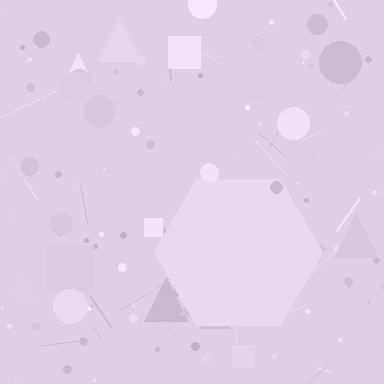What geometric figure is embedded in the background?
A hexagon is embedded in the background.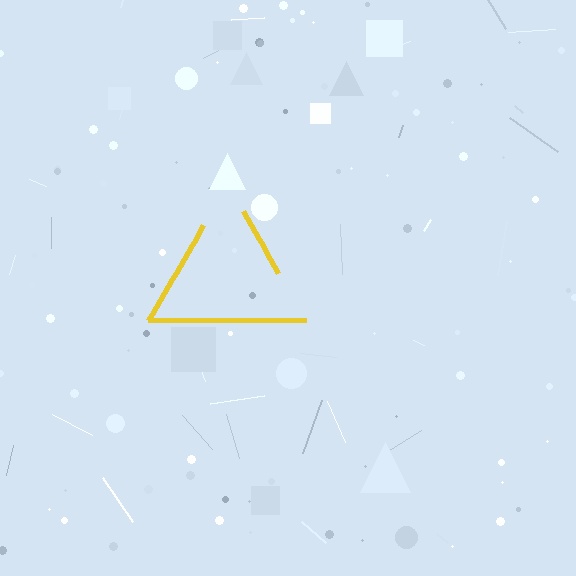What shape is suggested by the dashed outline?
The dashed outline suggests a triangle.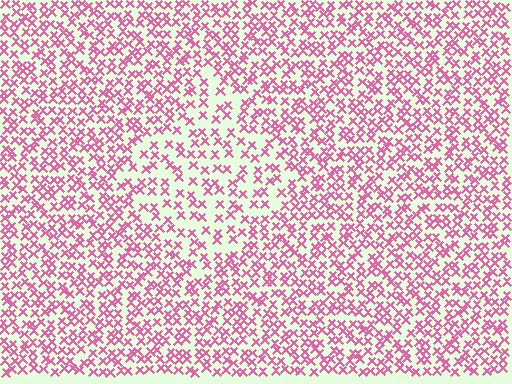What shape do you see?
I see a diamond.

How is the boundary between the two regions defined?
The boundary is defined by a change in element density (approximately 1.7x ratio). All elements are the same color, size, and shape.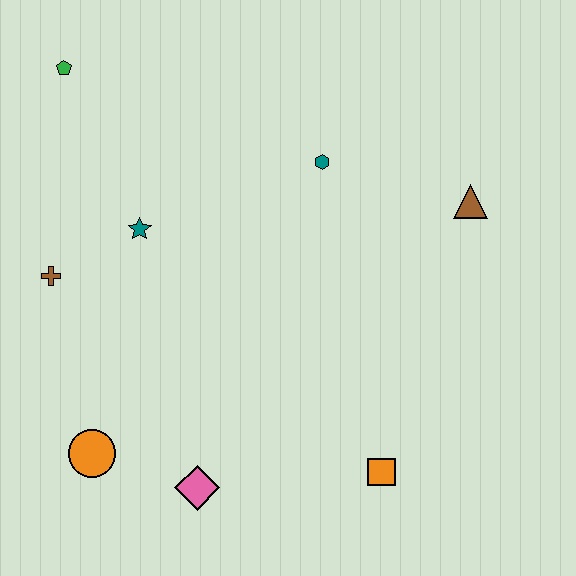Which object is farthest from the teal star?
The orange square is farthest from the teal star.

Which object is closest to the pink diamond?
The orange circle is closest to the pink diamond.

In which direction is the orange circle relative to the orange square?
The orange circle is to the left of the orange square.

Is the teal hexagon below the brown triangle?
No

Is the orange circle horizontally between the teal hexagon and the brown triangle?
No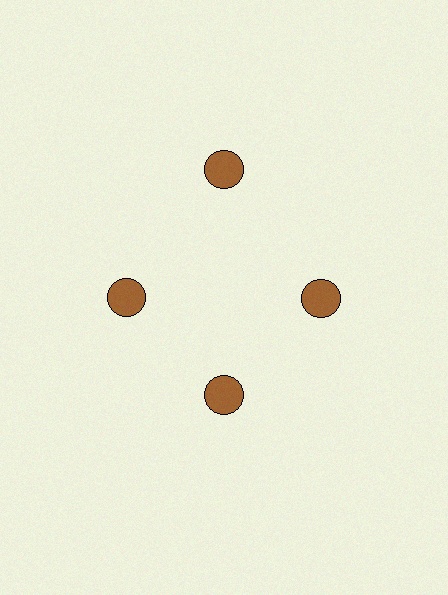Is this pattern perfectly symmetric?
No. The 4 brown circles are arranged in a ring, but one element near the 12 o'clock position is pushed outward from the center, breaking the 4-fold rotational symmetry.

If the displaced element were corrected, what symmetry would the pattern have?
It would have 4-fold rotational symmetry — the pattern would map onto itself every 90 degrees.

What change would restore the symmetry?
The symmetry would be restored by moving it inward, back onto the ring so that all 4 circles sit at equal angles and equal distance from the center.